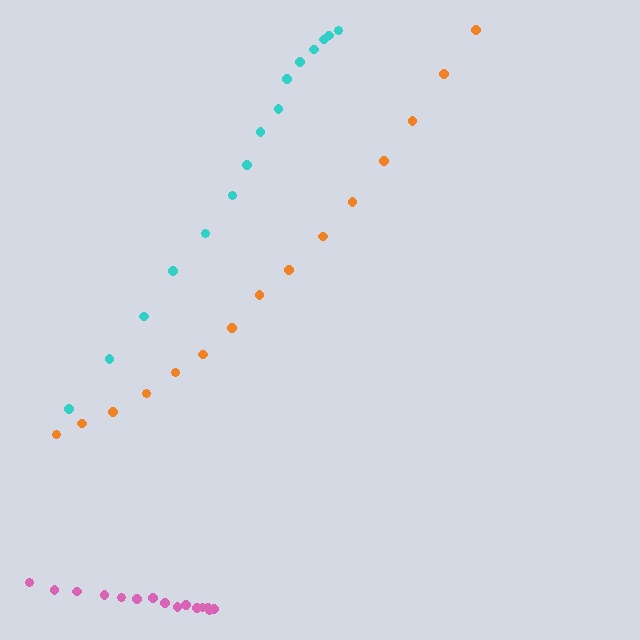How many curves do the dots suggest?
There are 3 distinct paths.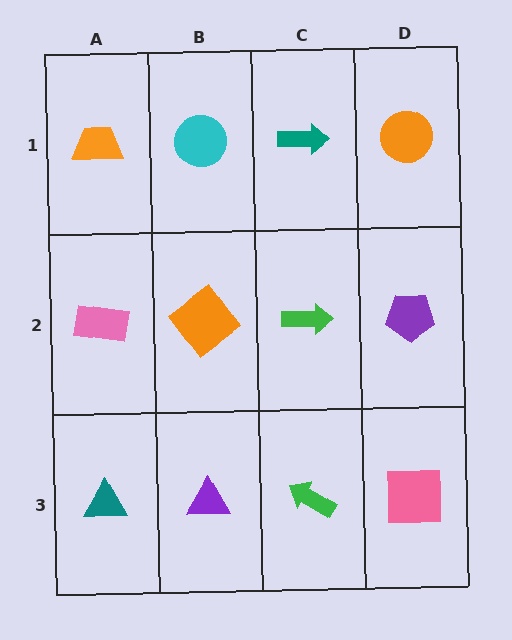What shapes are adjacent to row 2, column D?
An orange circle (row 1, column D), a pink square (row 3, column D), a green arrow (row 2, column C).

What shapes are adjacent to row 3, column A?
A pink rectangle (row 2, column A), a purple triangle (row 3, column B).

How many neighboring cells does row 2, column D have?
3.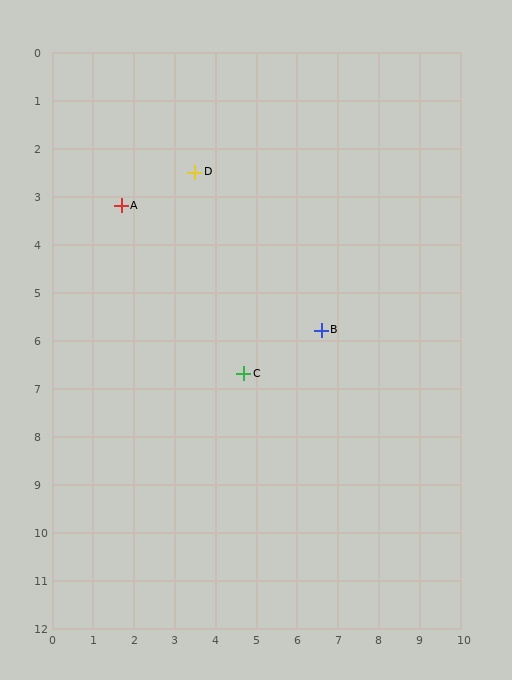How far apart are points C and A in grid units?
Points C and A are about 4.6 grid units apart.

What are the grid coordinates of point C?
Point C is at approximately (4.7, 6.7).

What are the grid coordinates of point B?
Point B is at approximately (6.6, 5.8).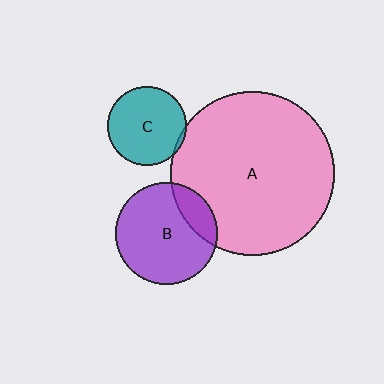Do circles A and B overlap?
Yes.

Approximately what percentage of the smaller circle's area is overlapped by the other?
Approximately 20%.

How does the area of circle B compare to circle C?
Approximately 1.6 times.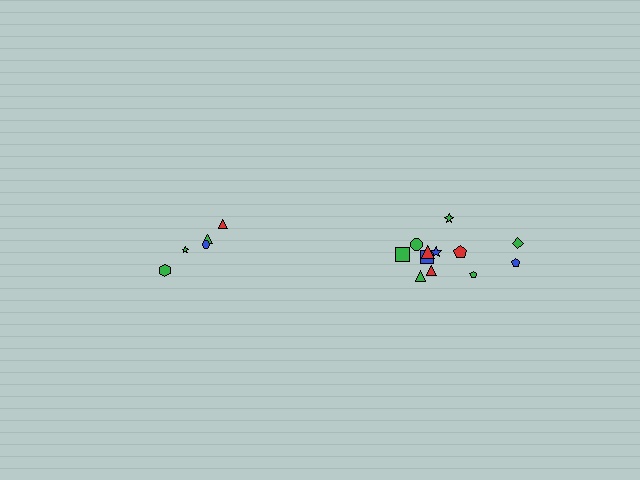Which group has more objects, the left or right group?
The right group.